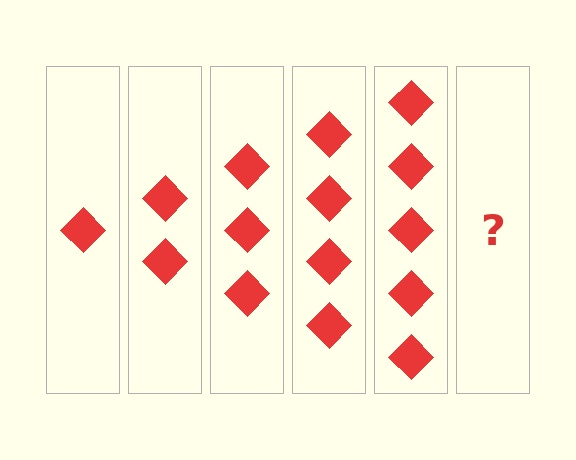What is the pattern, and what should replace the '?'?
The pattern is that each step adds one more diamond. The '?' should be 6 diamonds.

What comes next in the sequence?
The next element should be 6 diamonds.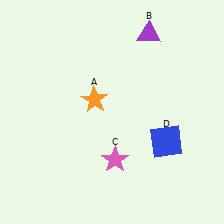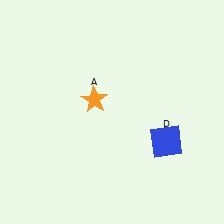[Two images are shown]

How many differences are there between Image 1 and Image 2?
There are 2 differences between the two images.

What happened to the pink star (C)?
The pink star (C) was removed in Image 2. It was in the bottom-right area of Image 1.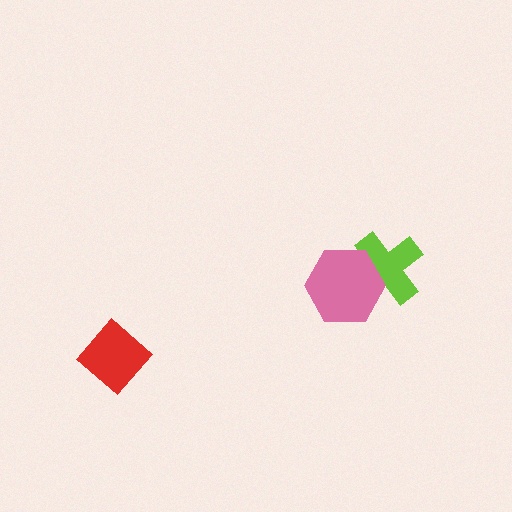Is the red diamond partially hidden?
No, no other shape covers it.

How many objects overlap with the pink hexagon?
1 object overlaps with the pink hexagon.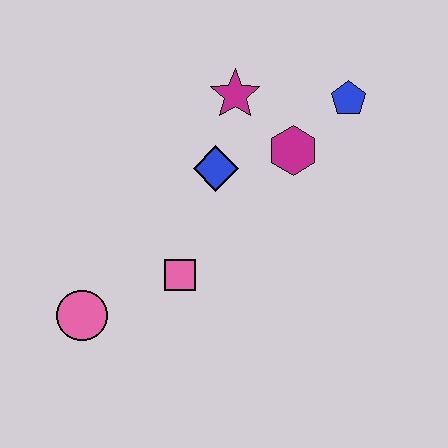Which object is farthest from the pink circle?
The blue pentagon is farthest from the pink circle.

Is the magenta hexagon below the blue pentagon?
Yes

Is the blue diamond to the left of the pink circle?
No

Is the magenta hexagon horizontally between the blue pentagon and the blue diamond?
Yes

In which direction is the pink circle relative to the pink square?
The pink circle is to the left of the pink square.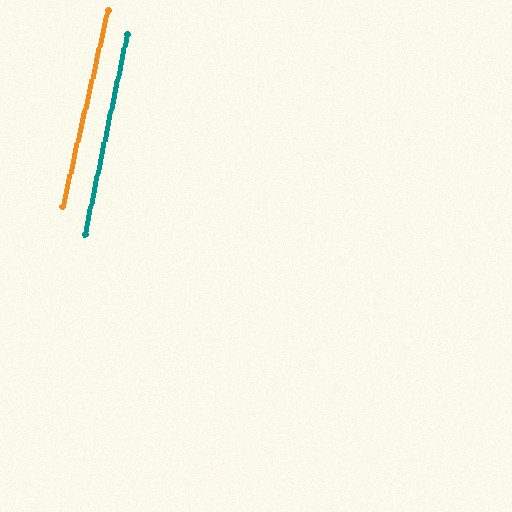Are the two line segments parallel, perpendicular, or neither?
Parallel — their directions differ by only 1.2°.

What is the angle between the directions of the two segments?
Approximately 1 degree.